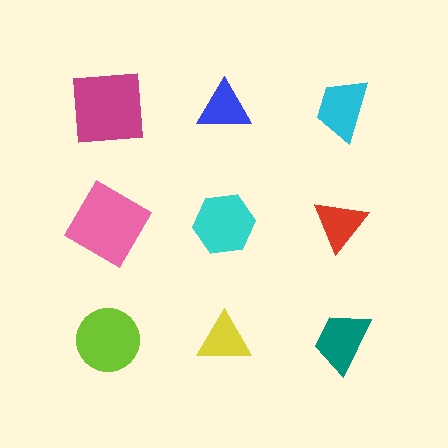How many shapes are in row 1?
3 shapes.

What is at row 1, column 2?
A blue triangle.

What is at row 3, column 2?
A yellow triangle.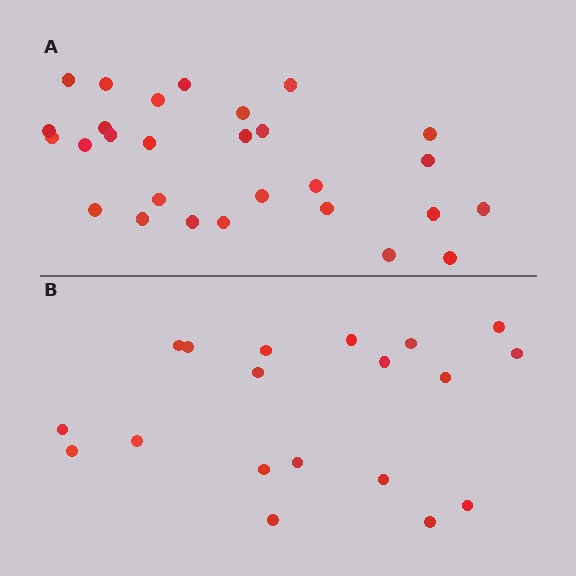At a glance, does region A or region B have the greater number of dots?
Region A (the top region) has more dots.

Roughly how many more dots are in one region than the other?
Region A has roughly 8 or so more dots than region B.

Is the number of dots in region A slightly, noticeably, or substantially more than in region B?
Region A has substantially more. The ratio is roughly 1.5 to 1.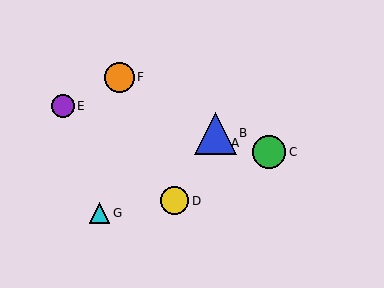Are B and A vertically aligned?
Yes, both are at x≈215.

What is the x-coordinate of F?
Object F is at x≈119.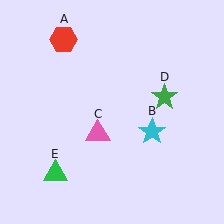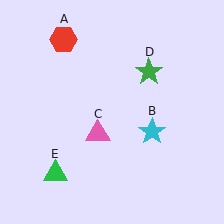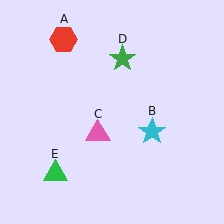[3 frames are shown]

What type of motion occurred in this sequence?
The green star (object D) rotated counterclockwise around the center of the scene.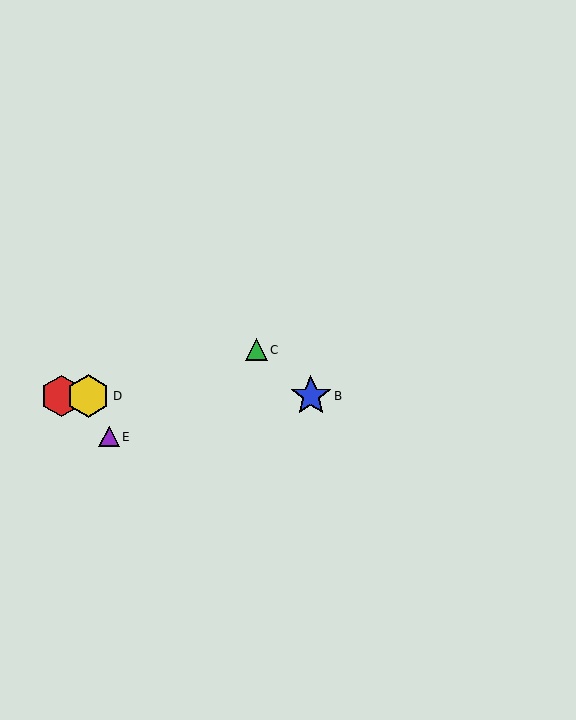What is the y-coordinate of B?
Object B is at y≈396.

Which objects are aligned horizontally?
Objects A, B, D are aligned horizontally.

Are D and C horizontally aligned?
No, D is at y≈396 and C is at y≈350.